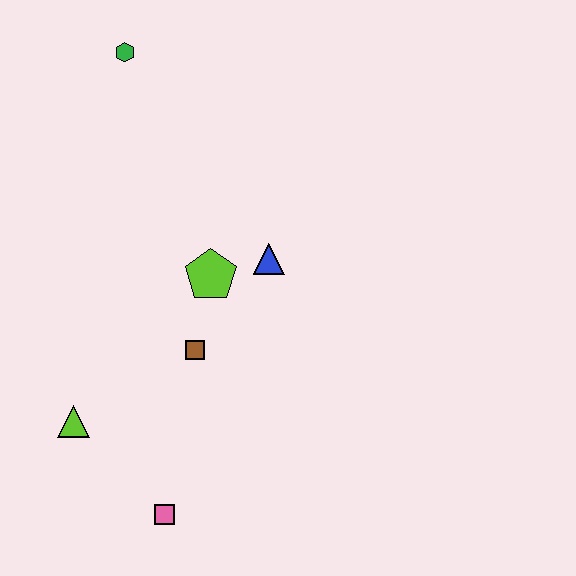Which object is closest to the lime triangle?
The pink square is closest to the lime triangle.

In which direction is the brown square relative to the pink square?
The brown square is above the pink square.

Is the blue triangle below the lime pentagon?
No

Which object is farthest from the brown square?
The green hexagon is farthest from the brown square.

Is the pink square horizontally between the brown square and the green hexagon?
Yes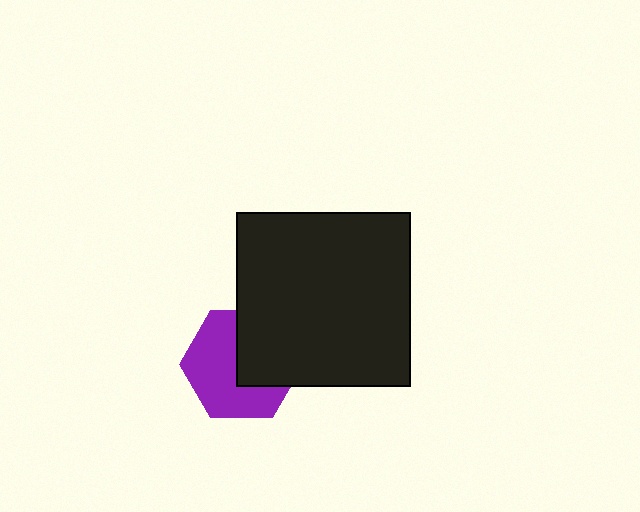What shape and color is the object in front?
The object in front is a black square.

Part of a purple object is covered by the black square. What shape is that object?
It is a hexagon.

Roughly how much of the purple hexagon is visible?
About half of it is visible (roughly 57%).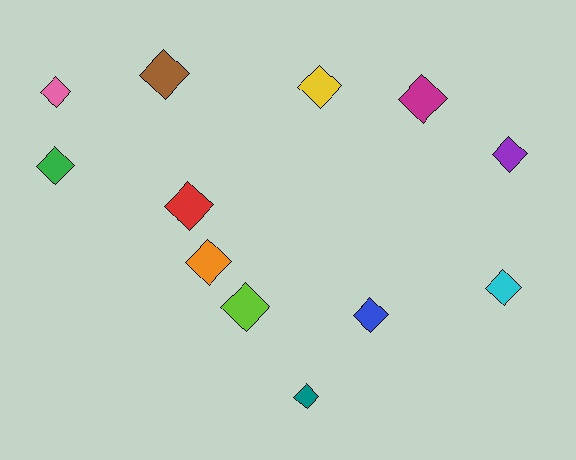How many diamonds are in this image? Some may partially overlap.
There are 12 diamonds.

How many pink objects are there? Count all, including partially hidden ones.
There is 1 pink object.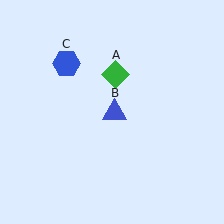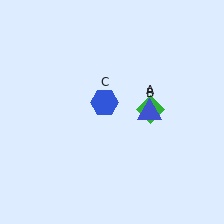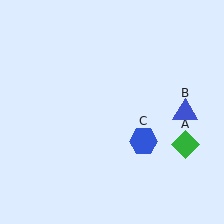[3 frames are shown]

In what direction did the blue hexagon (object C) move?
The blue hexagon (object C) moved down and to the right.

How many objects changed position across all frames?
3 objects changed position: green diamond (object A), blue triangle (object B), blue hexagon (object C).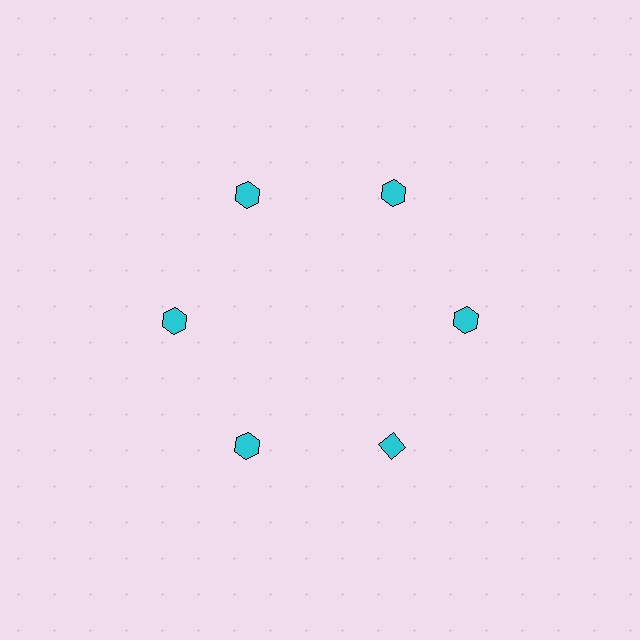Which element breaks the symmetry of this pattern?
The cyan diamond at roughly the 5 o'clock position breaks the symmetry. All other shapes are cyan hexagons.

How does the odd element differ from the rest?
It has a different shape: diamond instead of hexagon.